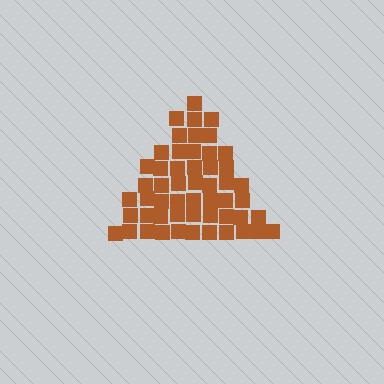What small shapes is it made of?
It is made of small squares.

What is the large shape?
The large shape is a triangle.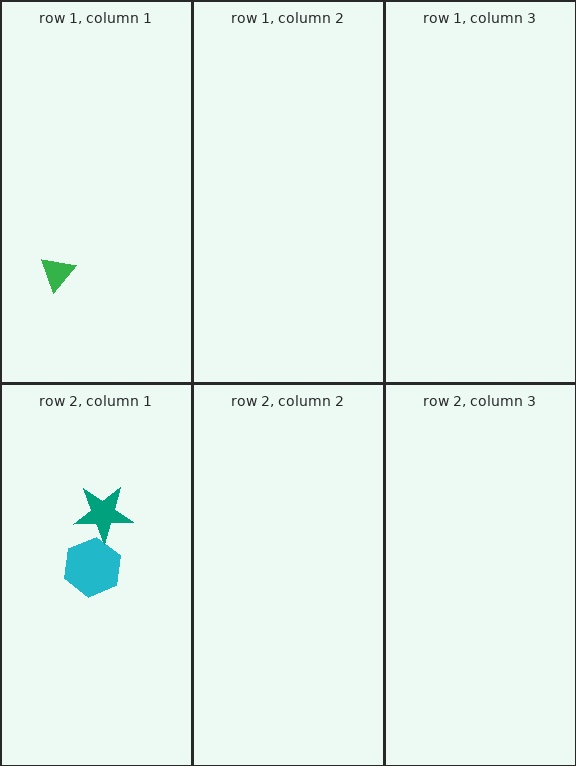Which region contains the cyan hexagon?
The row 2, column 1 region.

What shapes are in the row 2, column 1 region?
The cyan hexagon, the teal star.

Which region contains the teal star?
The row 2, column 1 region.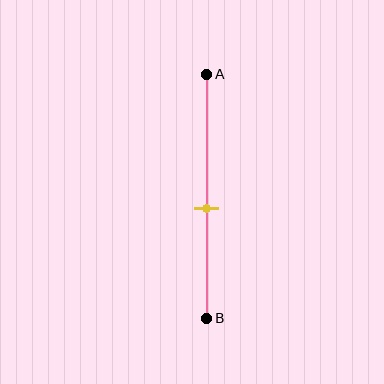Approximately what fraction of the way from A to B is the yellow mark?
The yellow mark is approximately 55% of the way from A to B.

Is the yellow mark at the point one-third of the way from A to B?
No, the mark is at about 55% from A, not at the 33% one-third point.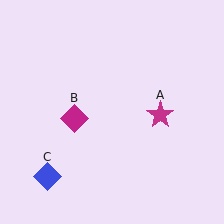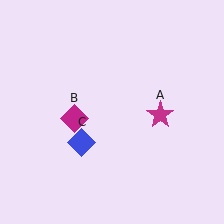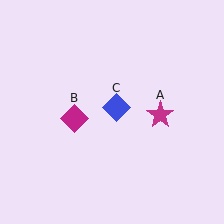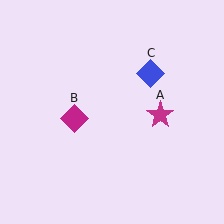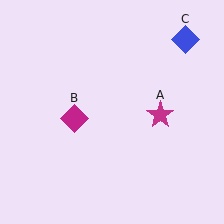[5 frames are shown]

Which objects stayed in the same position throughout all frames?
Magenta star (object A) and magenta diamond (object B) remained stationary.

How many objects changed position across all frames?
1 object changed position: blue diamond (object C).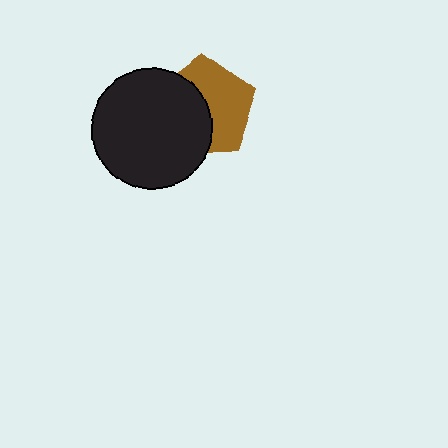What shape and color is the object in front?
The object in front is a black circle.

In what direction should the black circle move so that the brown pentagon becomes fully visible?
The black circle should move left. That is the shortest direction to clear the overlap and leave the brown pentagon fully visible.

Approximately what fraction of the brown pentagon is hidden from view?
Roughly 47% of the brown pentagon is hidden behind the black circle.